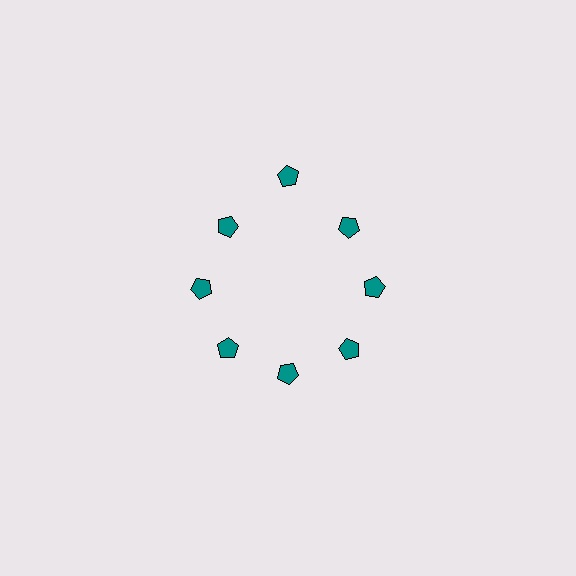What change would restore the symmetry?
The symmetry would be restored by moving it inward, back onto the ring so that all 8 pentagons sit at equal angles and equal distance from the center.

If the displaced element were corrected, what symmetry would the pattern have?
It would have 8-fold rotational symmetry — the pattern would map onto itself every 45 degrees.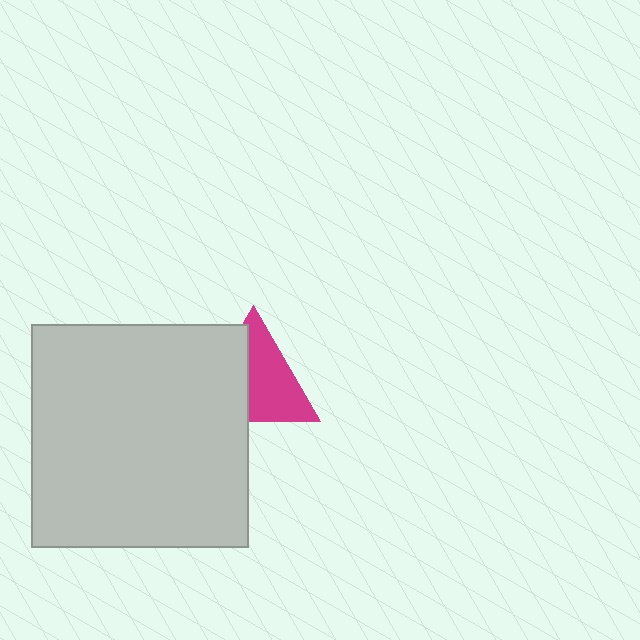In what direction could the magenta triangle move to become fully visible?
The magenta triangle could move right. That would shift it out from behind the light gray rectangle entirely.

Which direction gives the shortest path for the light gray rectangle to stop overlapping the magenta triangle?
Moving left gives the shortest separation.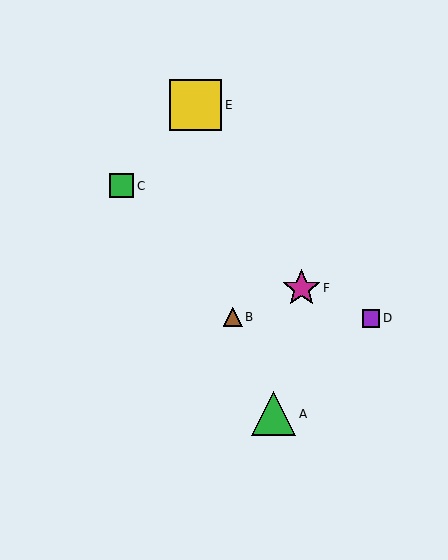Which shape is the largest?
The yellow square (labeled E) is the largest.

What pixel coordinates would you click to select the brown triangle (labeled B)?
Click at (233, 317) to select the brown triangle B.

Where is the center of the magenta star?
The center of the magenta star is at (302, 288).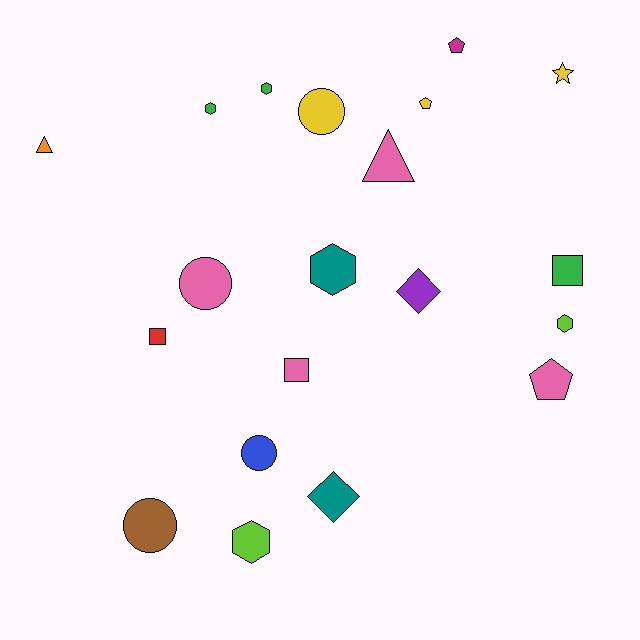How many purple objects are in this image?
There is 1 purple object.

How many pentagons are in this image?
There are 3 pentagons.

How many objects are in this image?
There are 20 objects.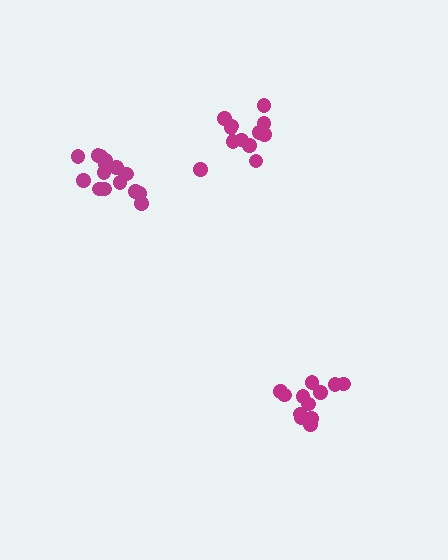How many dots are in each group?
Group 1: 12 dots, Group 2: 12 dots, Group 3: 15 dots (39 total).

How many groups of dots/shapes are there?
There are 3 groups.